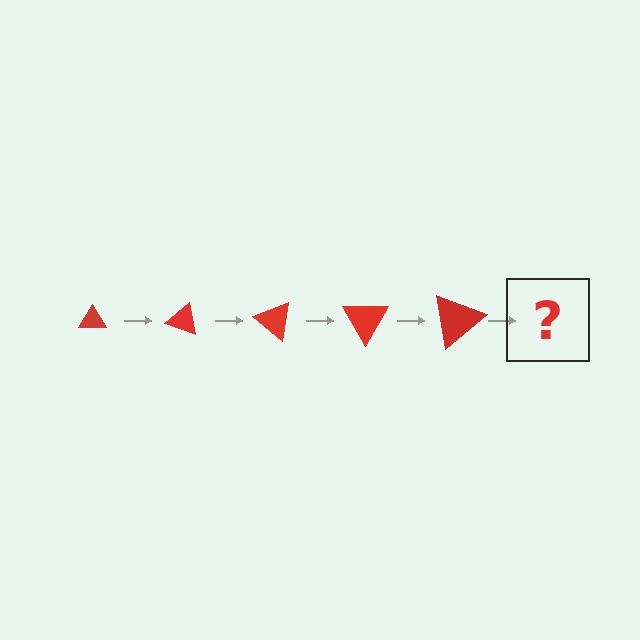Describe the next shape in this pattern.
It should be a triangle, larger than the previous one and rotated 100 degrees from the start.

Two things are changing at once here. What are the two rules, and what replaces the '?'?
The two rules are that the triangle grows larger each step and it rotates 20 degrees each step. The '?' should be a triangle, larger than the previous one and rotated 100 degrees from the start.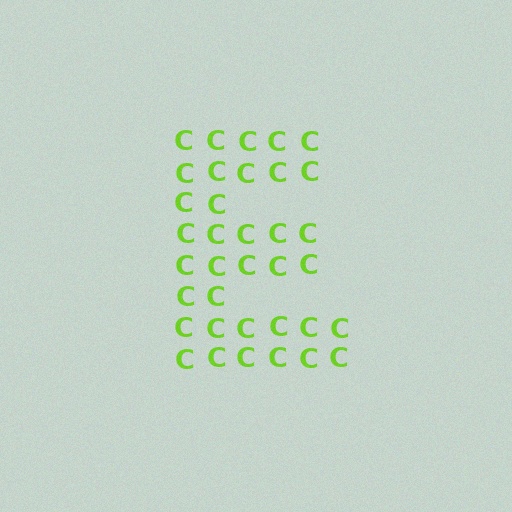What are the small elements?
The small elements are letter C's.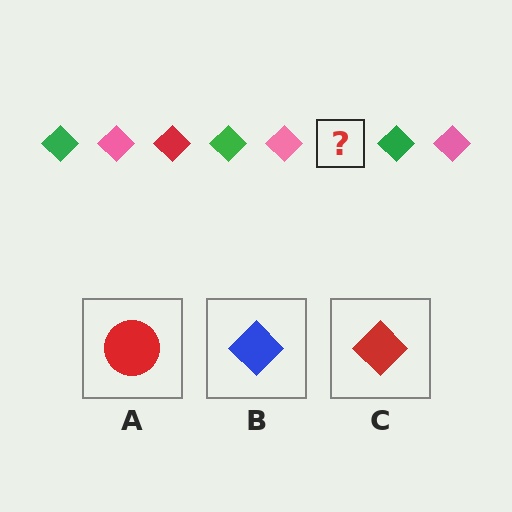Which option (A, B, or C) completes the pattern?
C.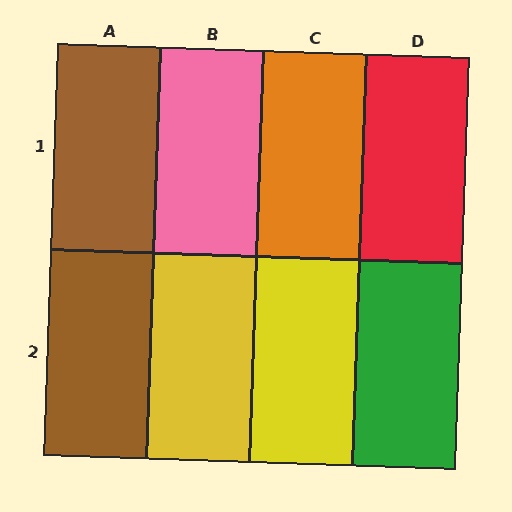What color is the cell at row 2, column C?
Yellow.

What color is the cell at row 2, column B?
Yellow.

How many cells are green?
1 cell is green.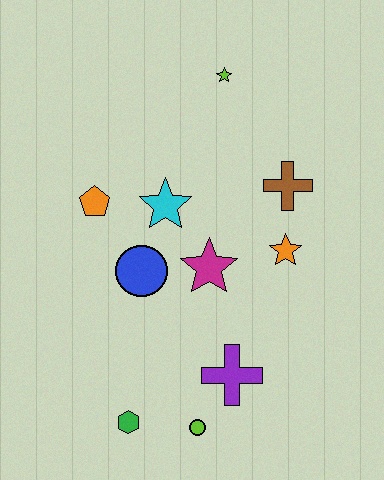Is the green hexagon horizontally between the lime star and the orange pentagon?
Yes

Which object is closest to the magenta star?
The blue circle is closest to the magenta star.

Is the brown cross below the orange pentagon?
No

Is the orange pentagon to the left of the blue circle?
Yes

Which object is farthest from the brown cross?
The green hexagon is farthest from the brown cross.